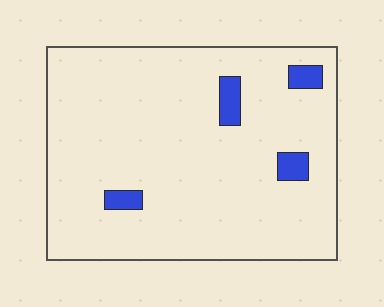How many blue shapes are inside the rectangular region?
4.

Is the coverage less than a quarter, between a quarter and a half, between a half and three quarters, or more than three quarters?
Less than a quarter.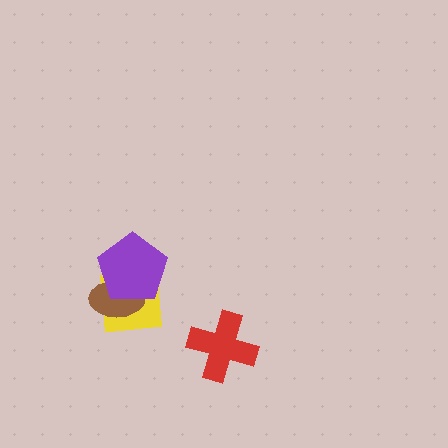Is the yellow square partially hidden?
Yes, it is partially covered by another shape.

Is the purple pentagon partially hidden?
No, no other shape covers it.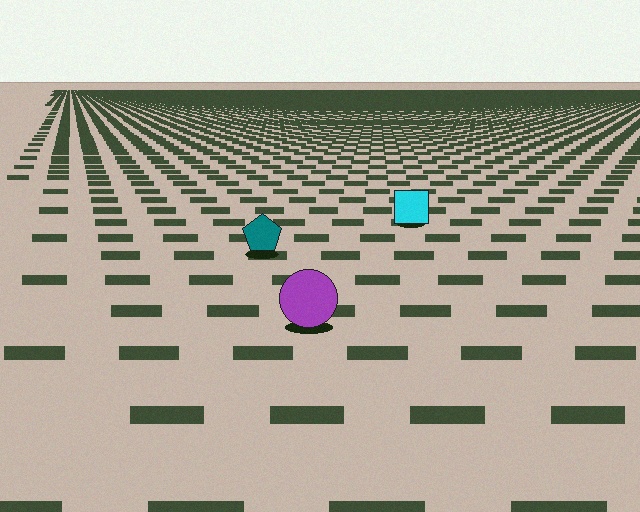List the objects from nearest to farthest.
From nearest to farthest: the purple circle, the teal pentagon, the cyan square.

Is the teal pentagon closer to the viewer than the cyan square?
Yes. The teal pentagon is closer — you can tell from the texture gradient: the ground texture is coarser near it.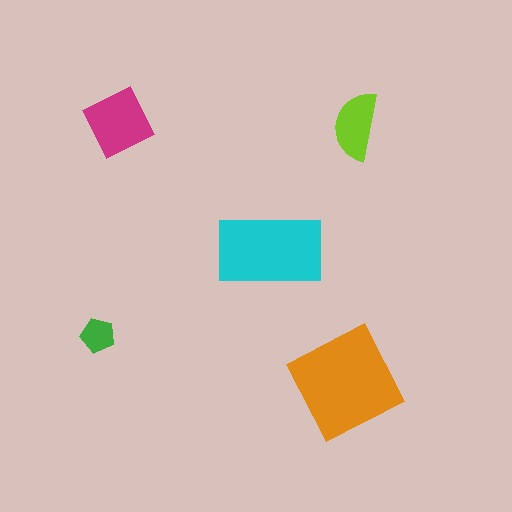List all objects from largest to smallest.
The orange diamond, the cyan rectangle, the magenta square, the lime semicircle, the green pentagon.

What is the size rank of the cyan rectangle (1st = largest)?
2nd.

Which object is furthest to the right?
The lime semicircle is rightmost.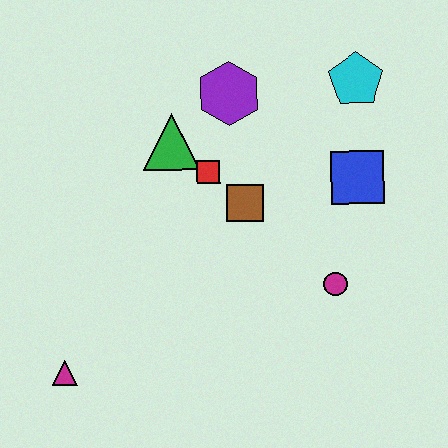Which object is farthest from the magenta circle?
The magenta triangle is farthest from the magenta circle.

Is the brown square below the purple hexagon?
Yes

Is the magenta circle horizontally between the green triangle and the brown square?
No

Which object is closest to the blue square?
The cyan pentagon is closest to the blue square.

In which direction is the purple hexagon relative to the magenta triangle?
The purple hexagon is above the magenta triangle.